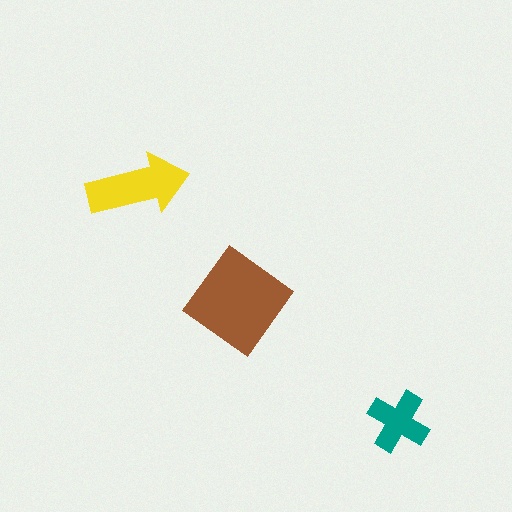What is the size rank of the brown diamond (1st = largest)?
1st.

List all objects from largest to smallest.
The brown diamond, the yellow arrow, the teal cross.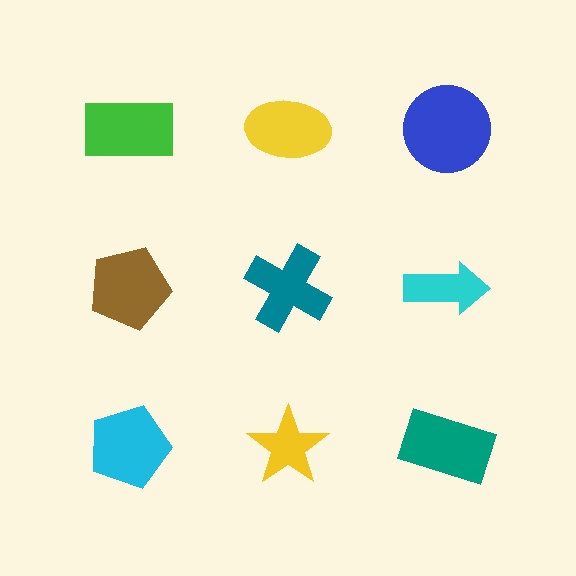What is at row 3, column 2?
A yellow star.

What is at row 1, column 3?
A blue circle.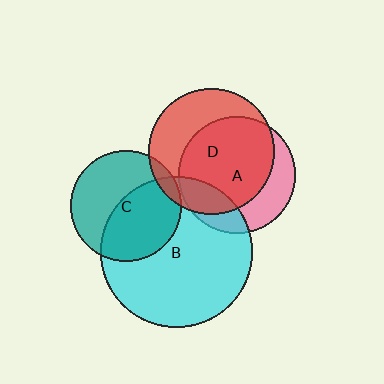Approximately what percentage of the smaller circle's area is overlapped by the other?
Approximately 20%.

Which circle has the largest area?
Circle B (cyan).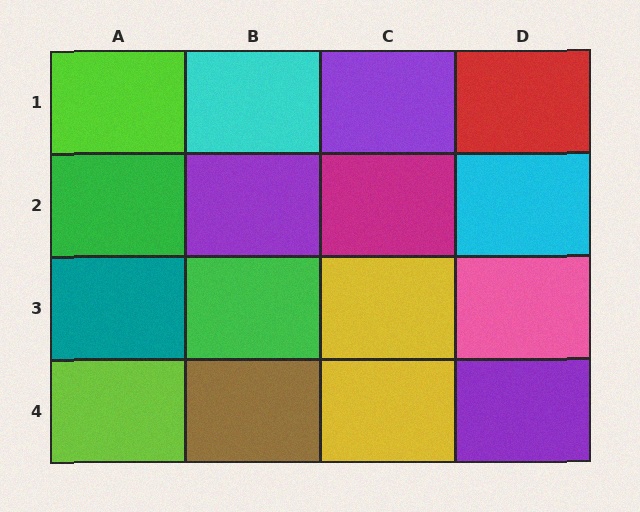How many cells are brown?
1 cell is brown.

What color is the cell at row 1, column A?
Lime.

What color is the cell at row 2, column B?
Purple.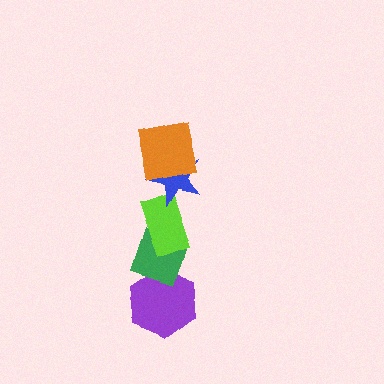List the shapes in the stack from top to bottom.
From top to bottom: the orange square, the blue star, the lime rectangle, the green diamond, the purple hexagon.